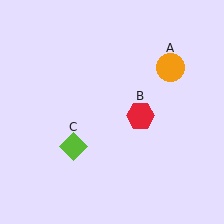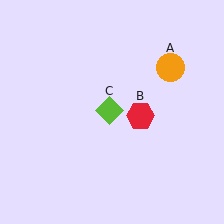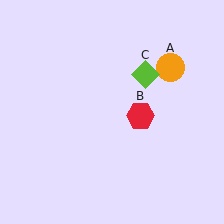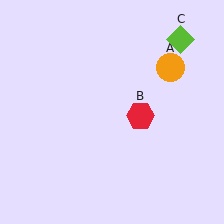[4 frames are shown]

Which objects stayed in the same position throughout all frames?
Orange circle (object A) and red hexagon (object B) remained stationary.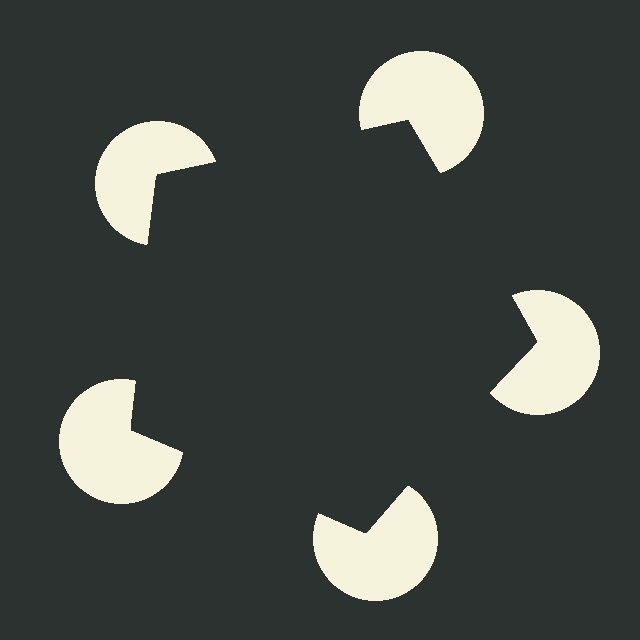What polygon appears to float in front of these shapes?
An illusory pentagon — its edges are inferred from the aligned wedge cuts in the pac-man discs, not physically drawn.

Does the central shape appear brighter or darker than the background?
It typically appears slightly darker than the background, even though no actual brightness change is drawn.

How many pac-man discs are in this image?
There are 5 — one at each vertex of the illusory pentagon.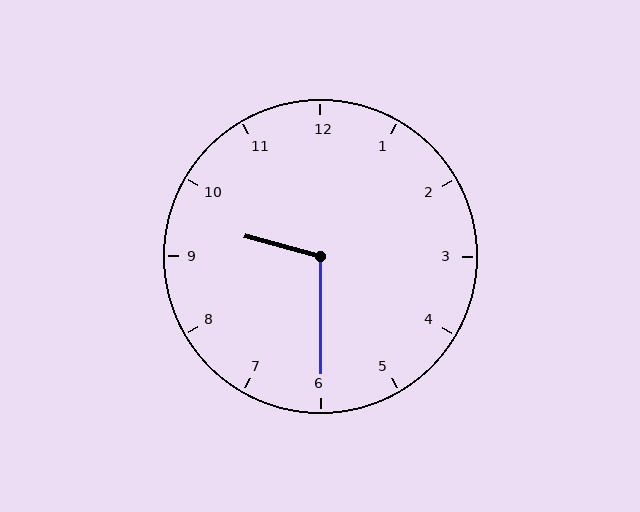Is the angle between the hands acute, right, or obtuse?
It is obtuse.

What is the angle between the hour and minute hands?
Approximately 105 degrees.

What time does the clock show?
9:30.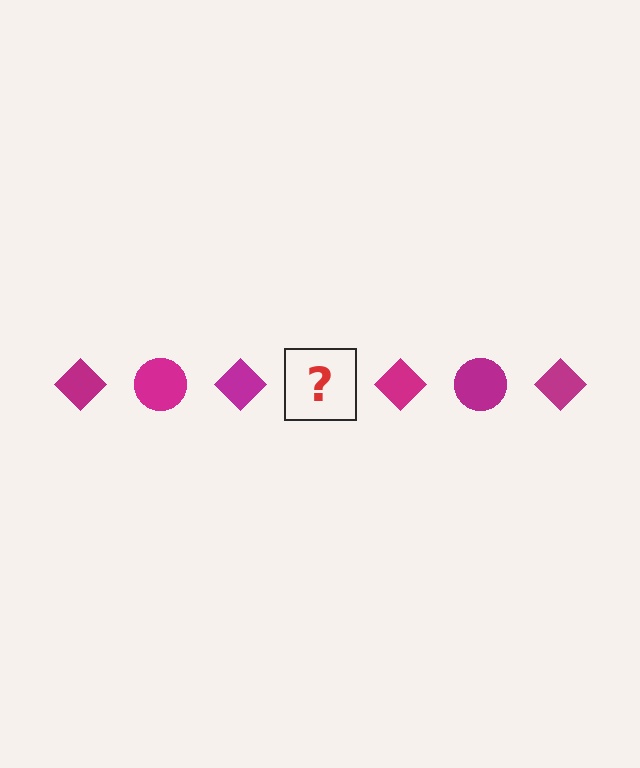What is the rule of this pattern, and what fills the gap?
The rule is that the pattern cycles through diamond, circle shapes in magenta. The gap should be filled with a magenta circle.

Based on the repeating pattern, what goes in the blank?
The blank should be a magenta circle.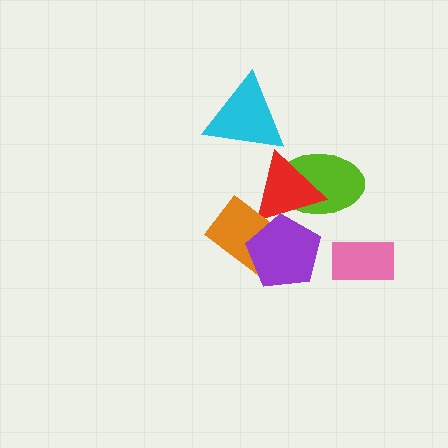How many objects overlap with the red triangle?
3 objects overlap with the red triangle.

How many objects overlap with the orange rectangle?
2 objects overlap with the orange rectangle.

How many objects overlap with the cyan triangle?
0 objects overlap with the cyan triangle.